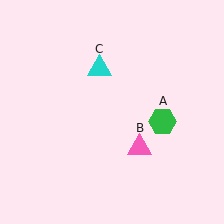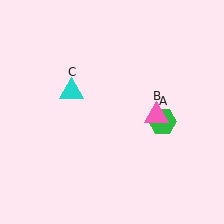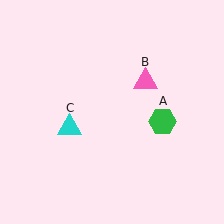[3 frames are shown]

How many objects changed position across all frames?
2 objects changed position: pink triangle (object B), cyan triangle (object C).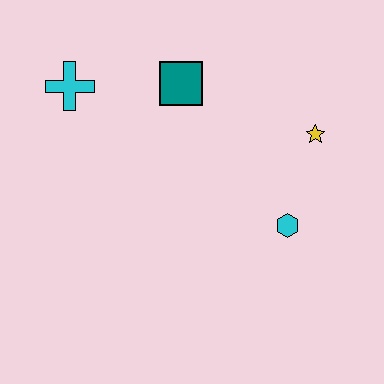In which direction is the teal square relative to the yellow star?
The teal square is to the left of the yellow star.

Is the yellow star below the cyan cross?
Yes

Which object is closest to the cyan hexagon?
The yellow star is closest to the cyan hexagon.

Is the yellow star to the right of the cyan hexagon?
Yes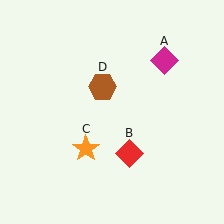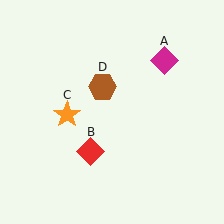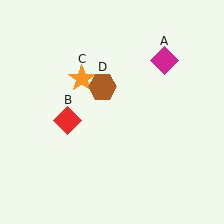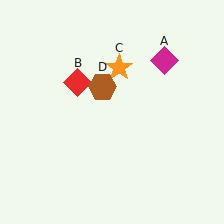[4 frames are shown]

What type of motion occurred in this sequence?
The red diamond (object B), orange star (object C) rotated clockwise around the center of the scene.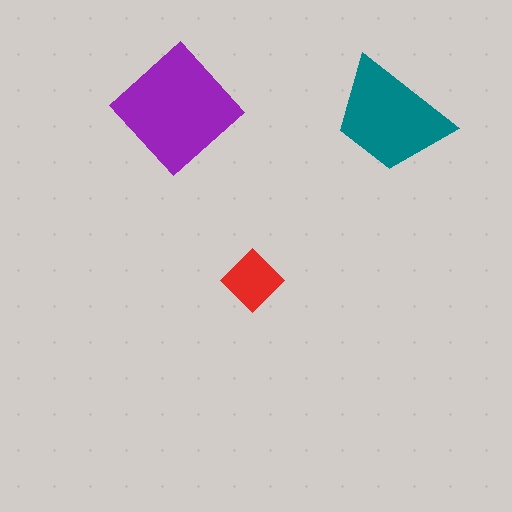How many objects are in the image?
There are 3 objects in the image.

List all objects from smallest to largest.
The red diamond, the teal trapezoid, the purple diamond.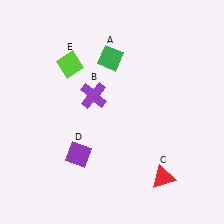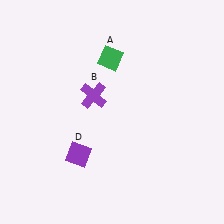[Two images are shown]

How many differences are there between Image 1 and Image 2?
There are 2 differences between the two images.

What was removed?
The red triangle (C), the lime diamond (E) were removed in Image 2.